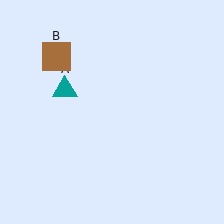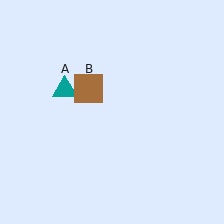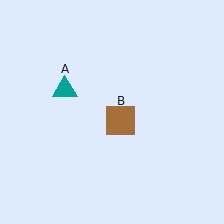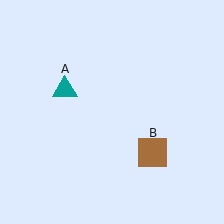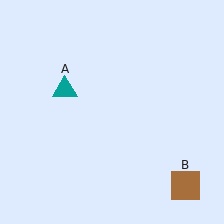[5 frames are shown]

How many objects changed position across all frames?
1 object changed position: brown square (object B).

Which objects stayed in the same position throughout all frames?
Teal triangle (object A) remained stationary.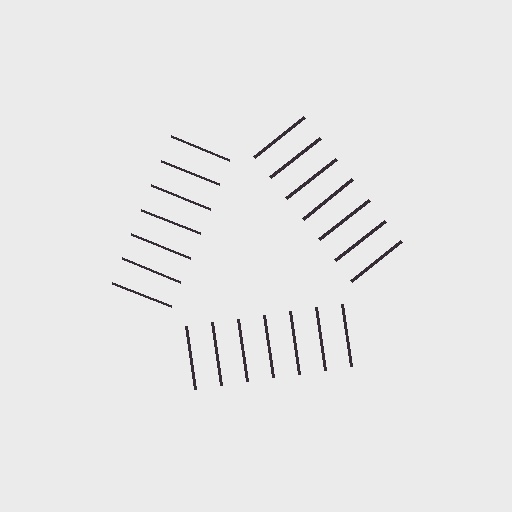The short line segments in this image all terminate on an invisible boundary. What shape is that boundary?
An illusory triangle — the line segments terminate on its edges but no continuous stroke is drawn.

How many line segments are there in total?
21 — 7 along each of the 3 edges.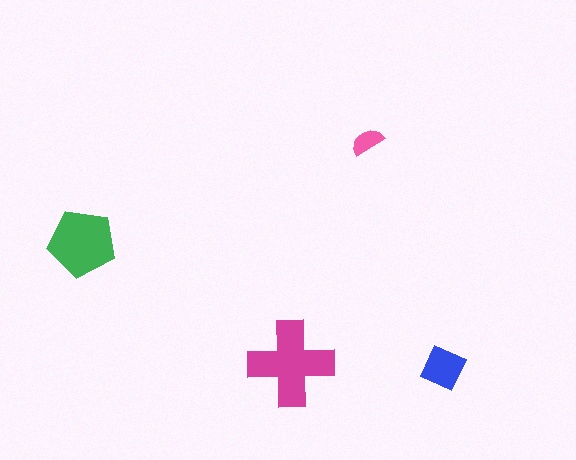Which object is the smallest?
The pink semicircle.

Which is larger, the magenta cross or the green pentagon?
The magenta cross.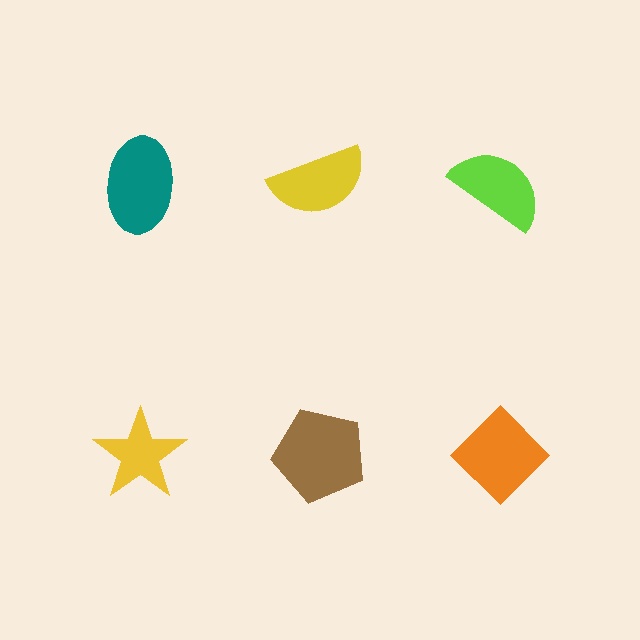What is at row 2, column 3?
An orange diamond.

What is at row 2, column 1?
A yellow star.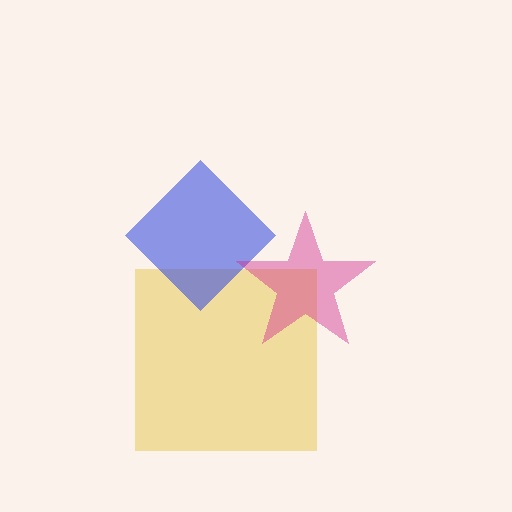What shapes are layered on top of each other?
The layered shapes are: a yellow square, a blue diamond, a magenta star.